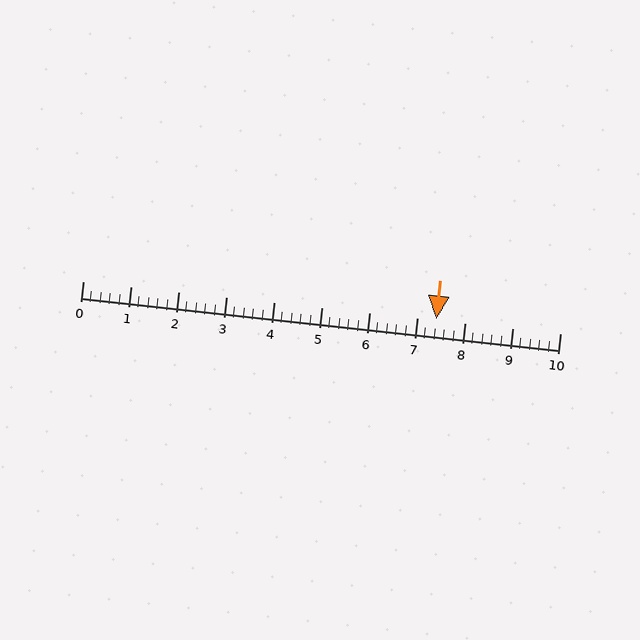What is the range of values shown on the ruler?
The ruler shows values from 0 to 10.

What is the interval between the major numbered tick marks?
The major tick marks are spaced 1 units apart.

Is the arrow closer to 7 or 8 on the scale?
The arrow is closer to 7.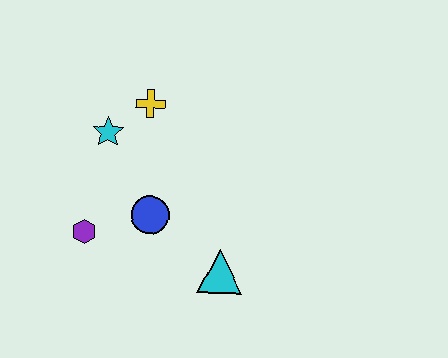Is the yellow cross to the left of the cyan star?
No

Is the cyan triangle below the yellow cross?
Yes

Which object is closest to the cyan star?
The yellow cross is closest to the cyan star.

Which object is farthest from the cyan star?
The cyan triangle is farthest from the cyan star.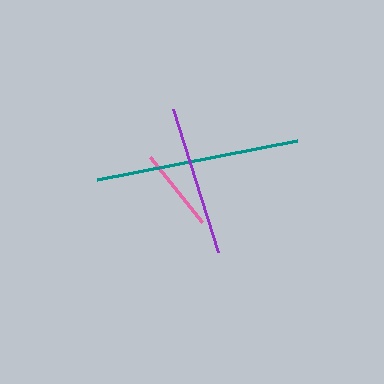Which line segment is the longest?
The teal line is the longest at approximately 204 pixels.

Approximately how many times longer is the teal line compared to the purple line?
The teal line is approximately 1.4 times the length of the purple line.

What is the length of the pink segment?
The pink segment is approximately 83 pixels long.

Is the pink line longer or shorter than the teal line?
The teal line is longer than the pink line.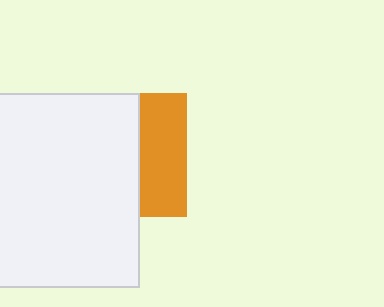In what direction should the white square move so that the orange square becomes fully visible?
The white square should move left. That is the shortest direction to clear the overlap and leave the orange square fully visible.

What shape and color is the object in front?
The object in front is a white square.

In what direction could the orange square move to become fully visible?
The orange square could move right. That would shift it out from behind the white square entirely.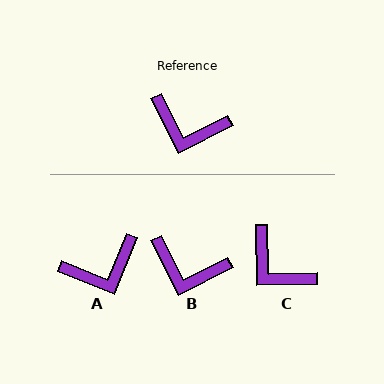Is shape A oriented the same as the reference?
No, it is off by about 42 degrees.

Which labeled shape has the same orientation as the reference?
B.